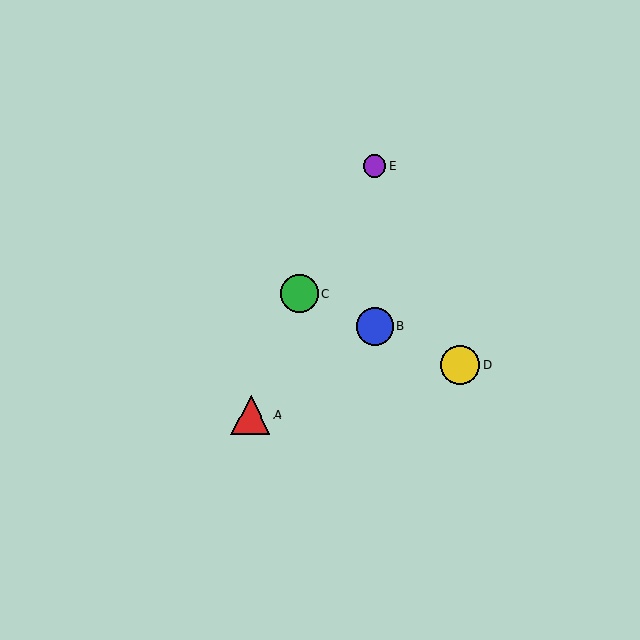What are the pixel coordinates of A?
Object A is at (251, 415).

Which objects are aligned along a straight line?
Objects B, C, D are aligned along a straight line.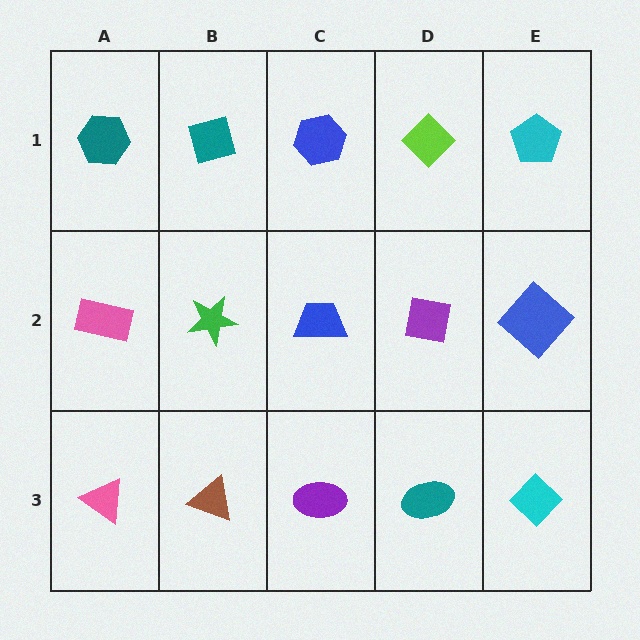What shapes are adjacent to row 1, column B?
A green star (row 2, column B), a teal hexagon (row 1, column A), a blue hexagon (row 1, column C).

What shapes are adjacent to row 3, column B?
A green star (row 2, column B), a pink triangle (row 3, column A), a purple ellipse (row 3, column C).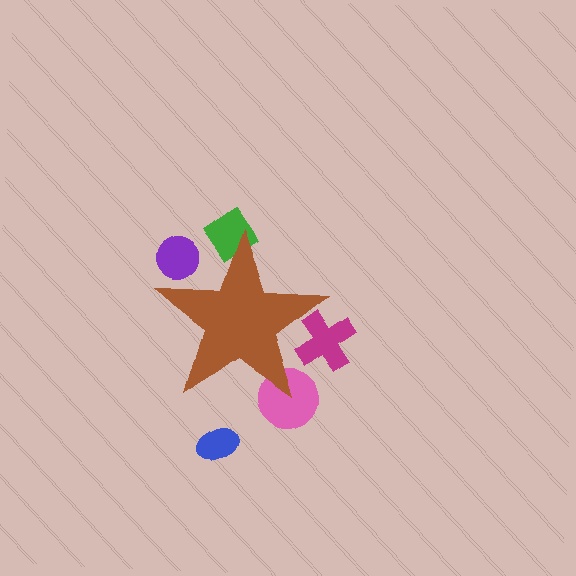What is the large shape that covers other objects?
A brown star.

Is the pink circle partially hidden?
Yes, the pink circle is partially hidden behind the brown star.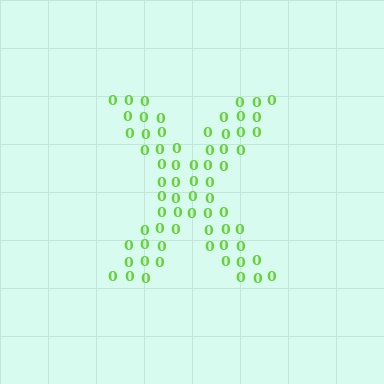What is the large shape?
The large shape is the letter X.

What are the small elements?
The small elements are digit 0's.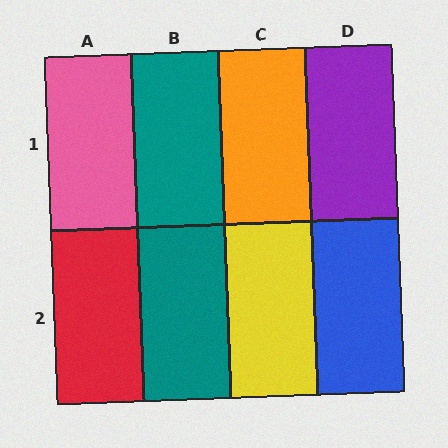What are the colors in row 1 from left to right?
Pink, teal, orange, purple.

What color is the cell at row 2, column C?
Yellow.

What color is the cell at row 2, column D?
Blue.